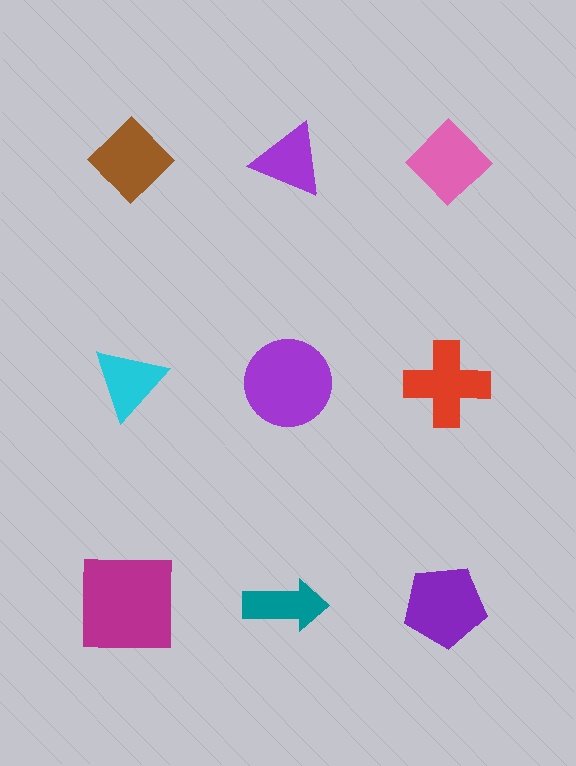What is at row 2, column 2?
A purple circle.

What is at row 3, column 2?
A teal arrow.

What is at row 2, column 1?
A cyan triangle.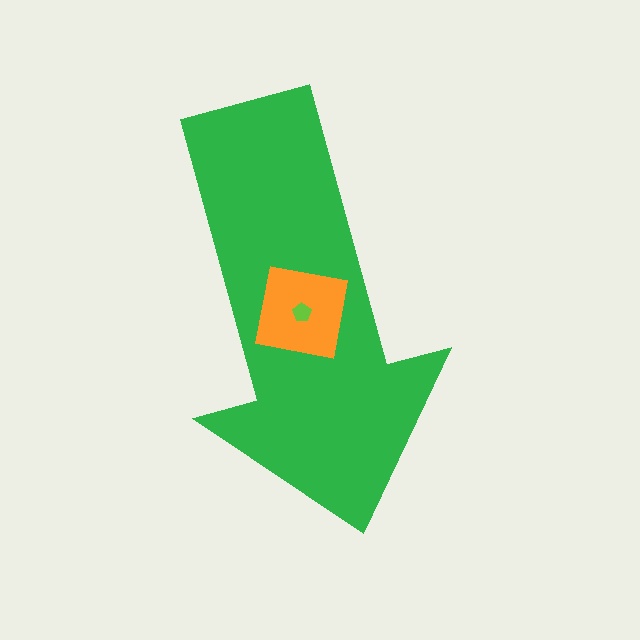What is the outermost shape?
The green arrow.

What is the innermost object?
The lime pentagon.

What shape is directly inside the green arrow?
The orange square.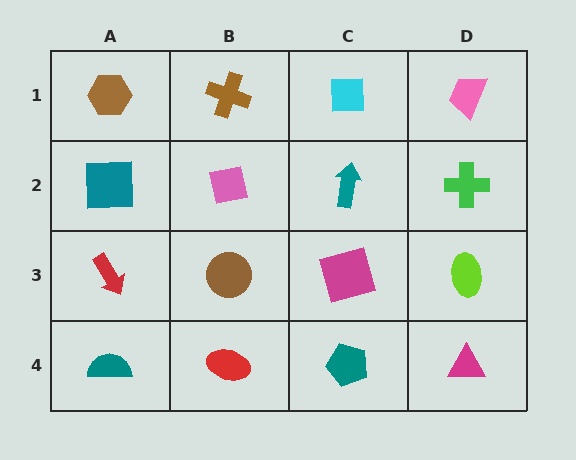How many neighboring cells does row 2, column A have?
3.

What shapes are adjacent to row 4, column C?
A magenta square (row 3, column C), a red ellipse (row 4, column B), a magenta triangle (row 4, column D).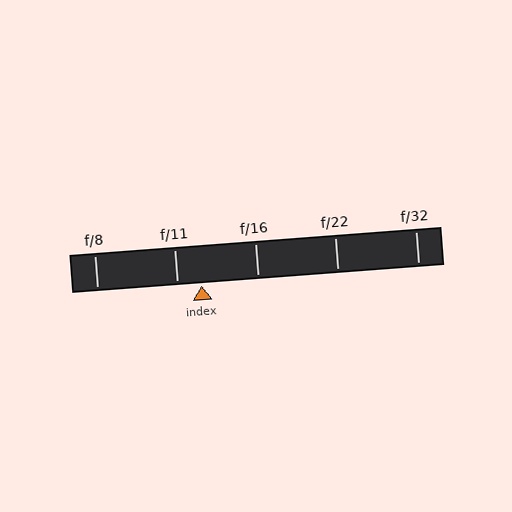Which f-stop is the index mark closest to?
The index mark is closest to f/11.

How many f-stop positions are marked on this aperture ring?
There are 5 f-stop positions marked.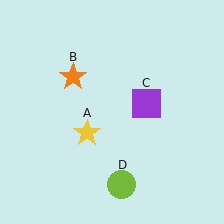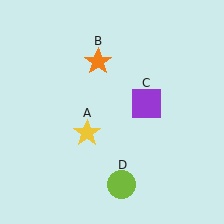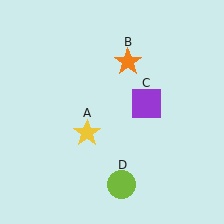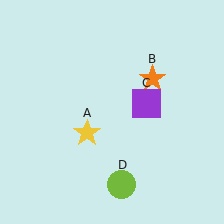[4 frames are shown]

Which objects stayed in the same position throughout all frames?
Yellow star (object A) and purple square (object C) and lime circle (object D) remained stationary.